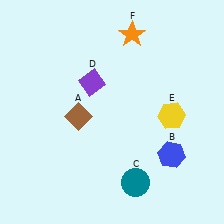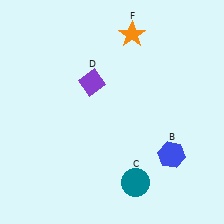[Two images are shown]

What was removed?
The yellow hexagon (E), the brown diamond (A) were removed in Image 2.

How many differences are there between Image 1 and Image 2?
There are 2 differences between the two images.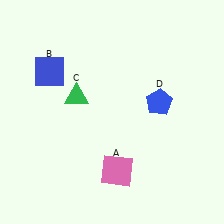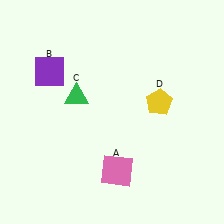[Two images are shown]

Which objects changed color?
B changed from blue to purple. D changed from blue to yellow.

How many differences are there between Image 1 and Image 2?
There are 2 differences between the two images.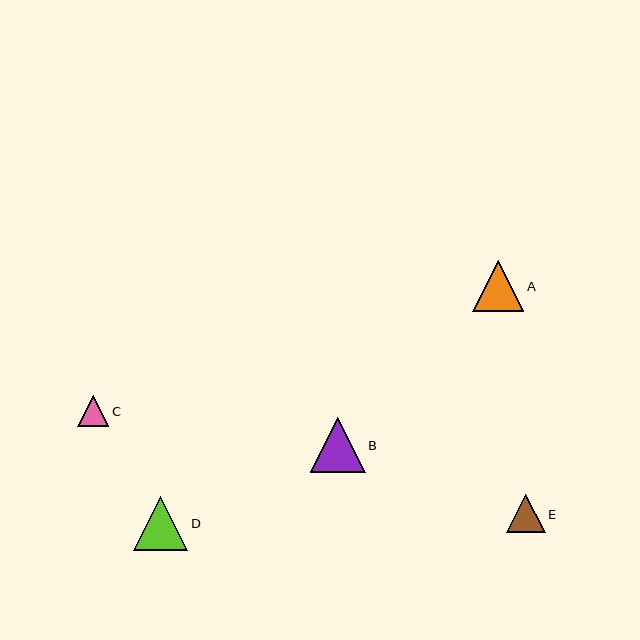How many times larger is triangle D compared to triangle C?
Triangle D is approximately 1.7 times the size of triangle C.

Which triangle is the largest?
Triangle B is the largest with a size of approximately 55 pixels.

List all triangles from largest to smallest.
From largest to smallest: B, D, A, E, C.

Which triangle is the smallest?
Triangle C is the smallest with a size of approximately 31 pixels.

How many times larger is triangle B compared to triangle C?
Triangle B is approximately 1.7 times the size of triangle C.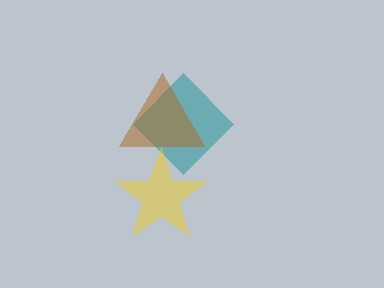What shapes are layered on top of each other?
The layered shapes are: a teal diamond, a yellow star, a brown triangle.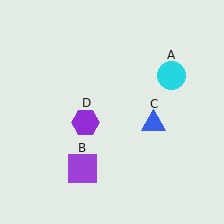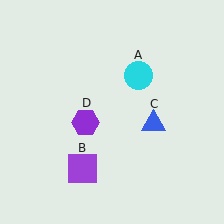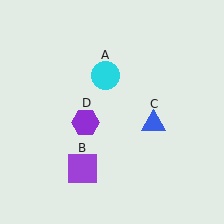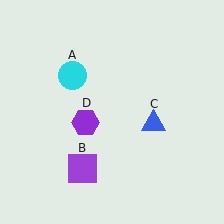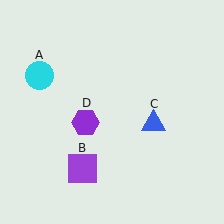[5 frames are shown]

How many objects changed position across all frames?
1 object changed position: cyan circle (object A).